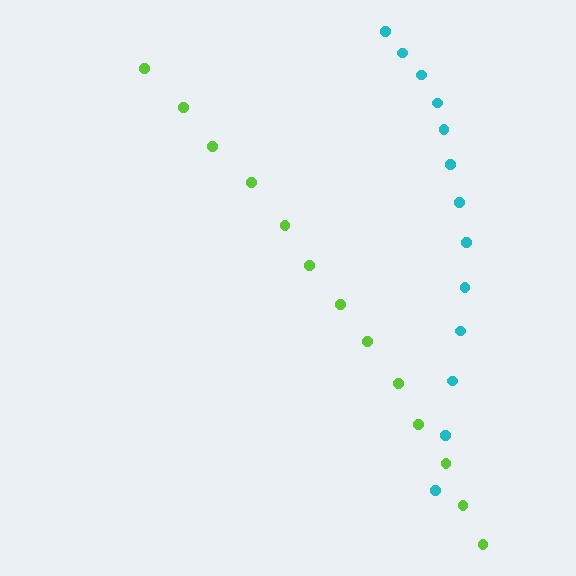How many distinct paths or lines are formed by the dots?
There are 2 distinct paths.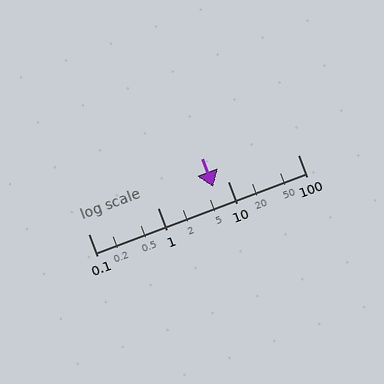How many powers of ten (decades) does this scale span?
The scale spans 3 decades, from 0.1 to 100.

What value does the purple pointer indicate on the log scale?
The pointer indicates approximately 6.1.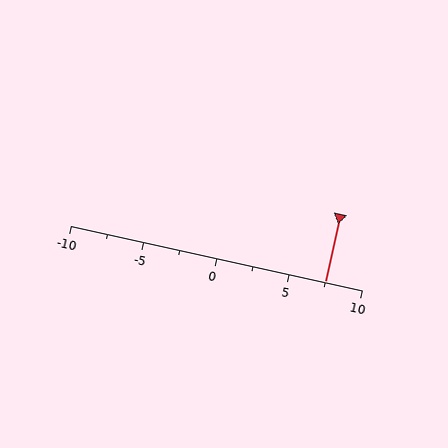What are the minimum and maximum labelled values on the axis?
The axis runs from -10 to 10.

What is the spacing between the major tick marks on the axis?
The major ticks are spaced 5 apart.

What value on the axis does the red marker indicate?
The marker indicates approximately 7.5.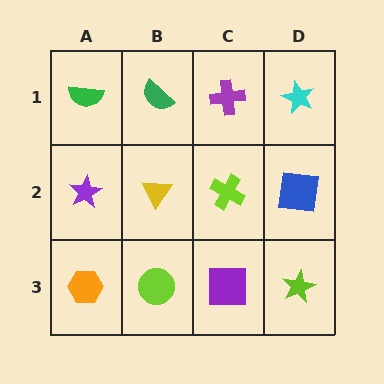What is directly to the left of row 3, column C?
A lime circle.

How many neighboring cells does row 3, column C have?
3.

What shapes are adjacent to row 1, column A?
A purple star (row 2, column A), a green semicircle (row 1, column B).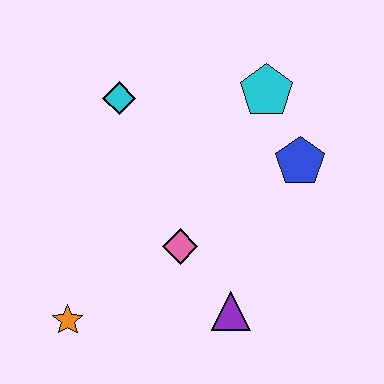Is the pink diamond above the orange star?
Yes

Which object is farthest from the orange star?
The cyan pentagon is farthest from the orange star.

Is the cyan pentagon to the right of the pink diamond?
Yes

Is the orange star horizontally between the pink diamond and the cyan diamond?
No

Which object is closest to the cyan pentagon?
The blue pentagon is closest to the cyan pentagon.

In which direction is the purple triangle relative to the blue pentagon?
The purple triangle is below the blue pentagon.